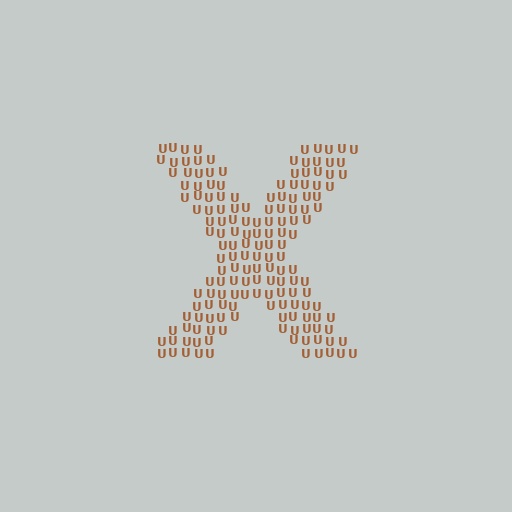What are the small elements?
The small elements are letter U's.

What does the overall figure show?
The overall figure shows the letter X.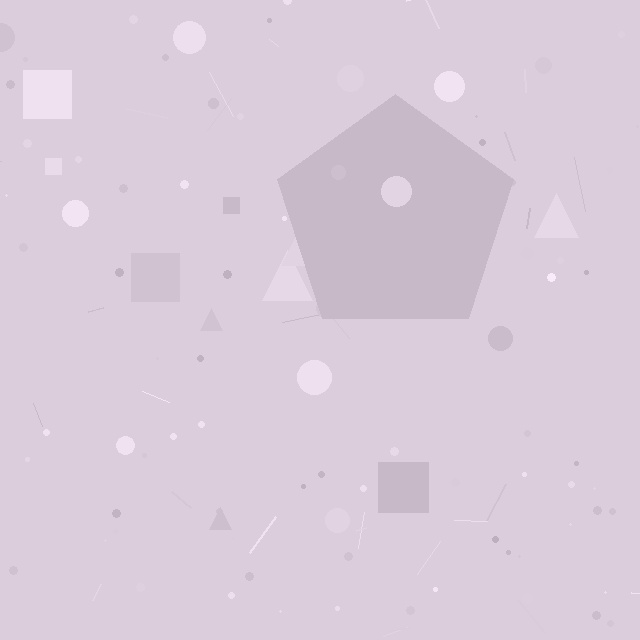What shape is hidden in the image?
A pentagon is hidden in the image.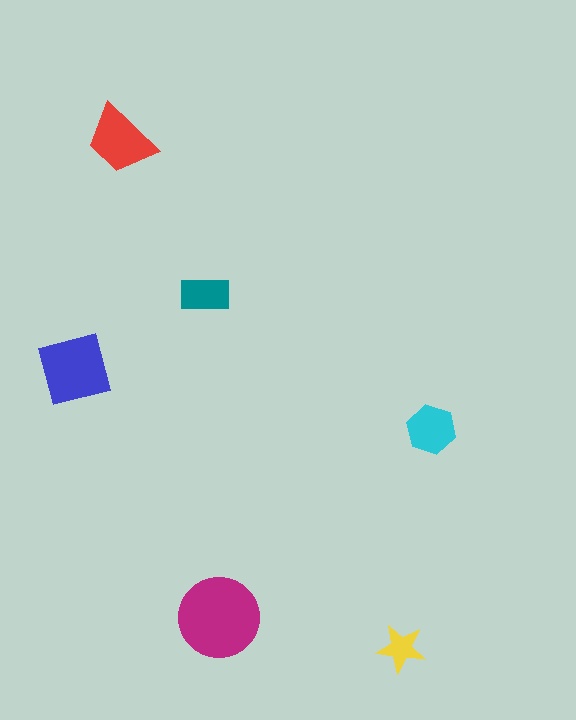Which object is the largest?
The magenta circle.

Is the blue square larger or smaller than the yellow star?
Larger.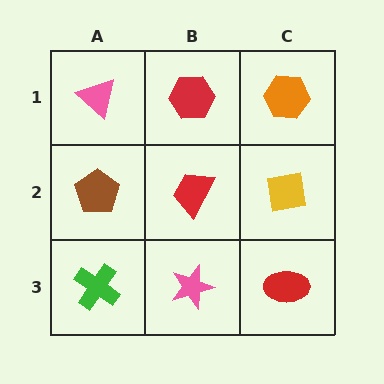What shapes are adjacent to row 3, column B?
A red trapezoid (row 2, column B), a green cross (row 3, column A), a red ellipse (row 3, column C).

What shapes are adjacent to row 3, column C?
A yellow square (row 2, column C), a pink star (row 3, column B).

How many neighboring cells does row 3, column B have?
3.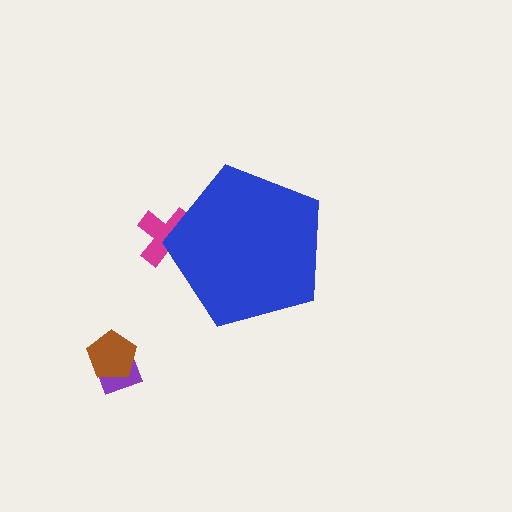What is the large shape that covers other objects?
A blue pentagon.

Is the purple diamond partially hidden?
No, the purple diamond is fully visible.